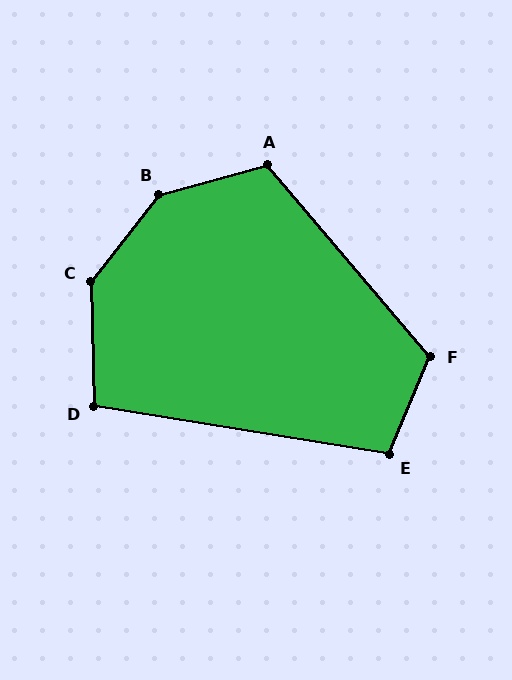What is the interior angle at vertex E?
Approximately 104 degrees (obtuse).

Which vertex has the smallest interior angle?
D, at approximately 101 degrees.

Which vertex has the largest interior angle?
B, at approximately 143 degrees.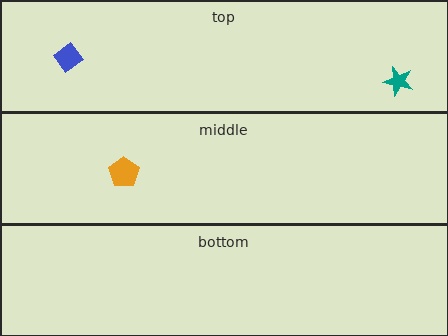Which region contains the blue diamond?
The top region.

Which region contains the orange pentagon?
The middle region.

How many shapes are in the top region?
2.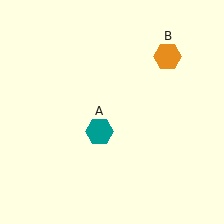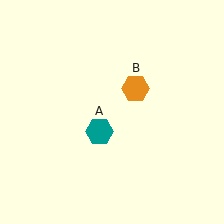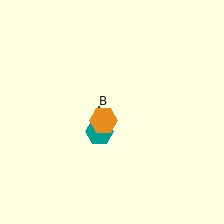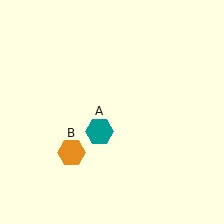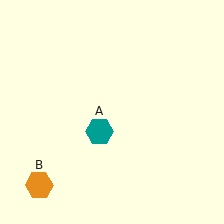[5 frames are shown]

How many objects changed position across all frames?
1 object changed position: orange hexagon (object B).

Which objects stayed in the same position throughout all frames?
Teal hexagon (object A) remained stationary.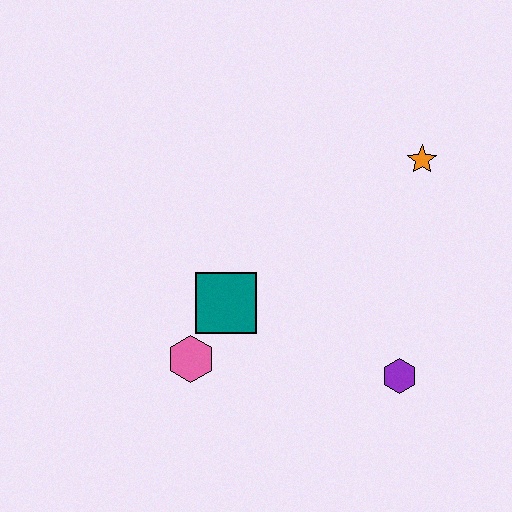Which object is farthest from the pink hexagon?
The orange star is farthest from the pink hexagon.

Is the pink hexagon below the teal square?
Yes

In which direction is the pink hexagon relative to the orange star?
The pink hexagon is to the left of the orange star.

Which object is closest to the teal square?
The pink hexagon is closest to the teal square.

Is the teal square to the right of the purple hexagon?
No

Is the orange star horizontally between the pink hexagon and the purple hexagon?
No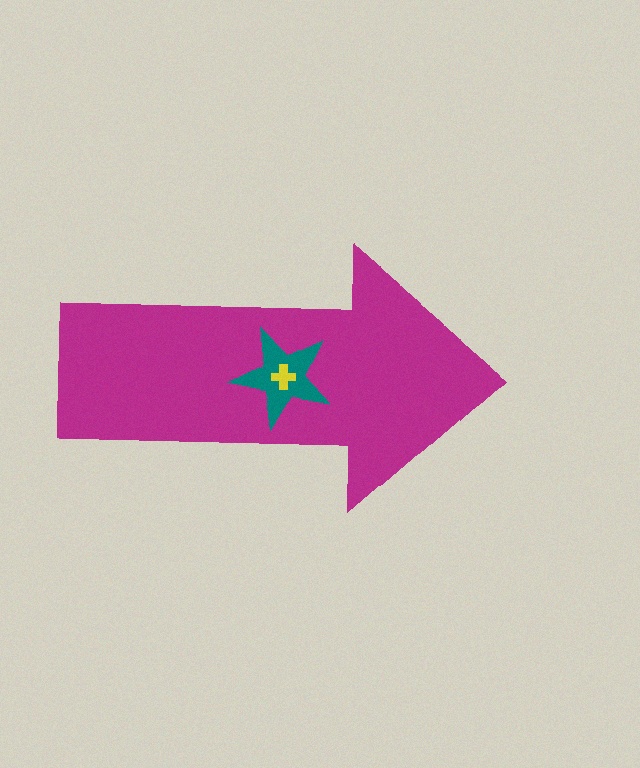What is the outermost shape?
The magenta arrow.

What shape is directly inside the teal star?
The yellow cross.